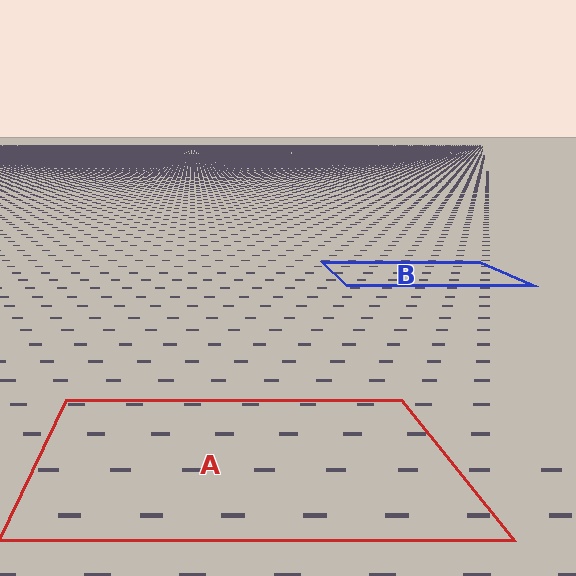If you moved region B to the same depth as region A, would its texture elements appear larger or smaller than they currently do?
They would appear larger. At a closer depth, the same texture elements are projected at a bigger on-screen size.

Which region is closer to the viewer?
Region A is closer. The texture elements there are larger and more spread out.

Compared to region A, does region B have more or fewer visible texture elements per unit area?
Region B has more texture elements per unit area — they are packed more densely because it is farther away.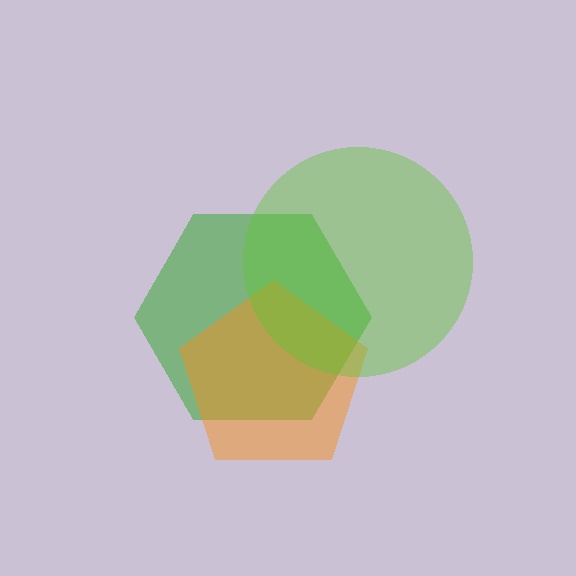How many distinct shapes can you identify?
There are 3 distinct shapes: a green hexagon, an orange pentagon, a lime circle.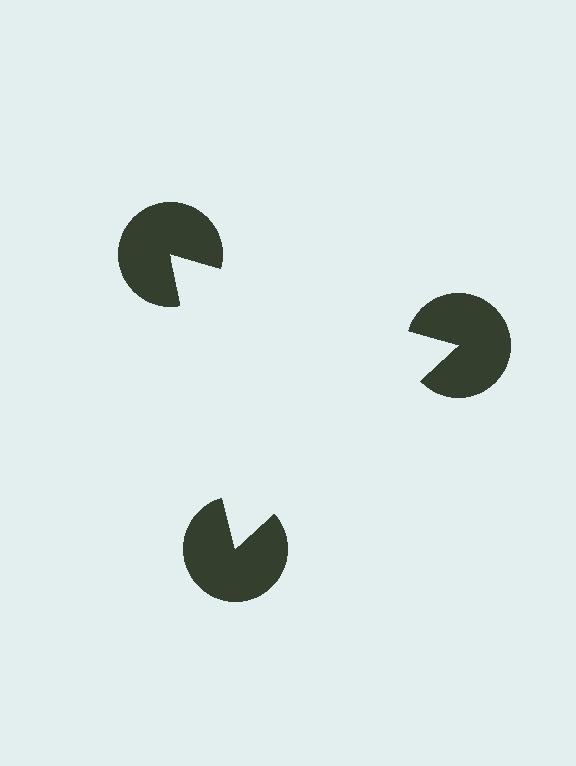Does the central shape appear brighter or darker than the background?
It typically appears slightly brighter than the background, even though no actual brightness change is drawn.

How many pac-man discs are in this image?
There are 3 — one at each vertex of the illusory triangle.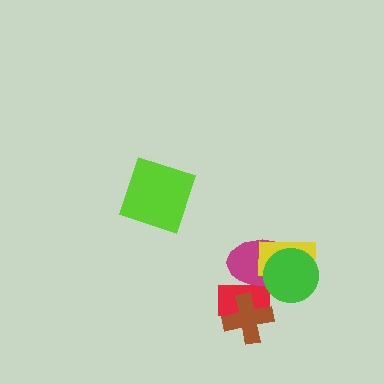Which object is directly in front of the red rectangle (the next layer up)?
The brown cross is directly in front of the red rectangle.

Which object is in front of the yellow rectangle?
The green circle is in front of the yellow rectangle.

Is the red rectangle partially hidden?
Yes, it is partially covered by another shape.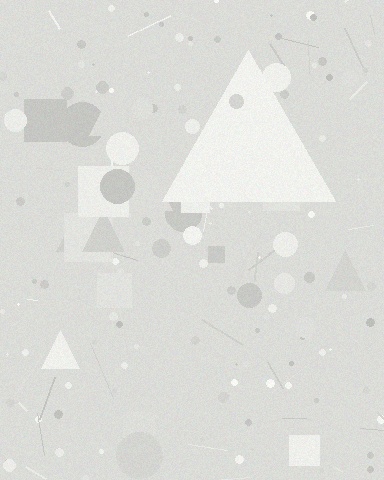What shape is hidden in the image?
A triangle is hidden in the image.